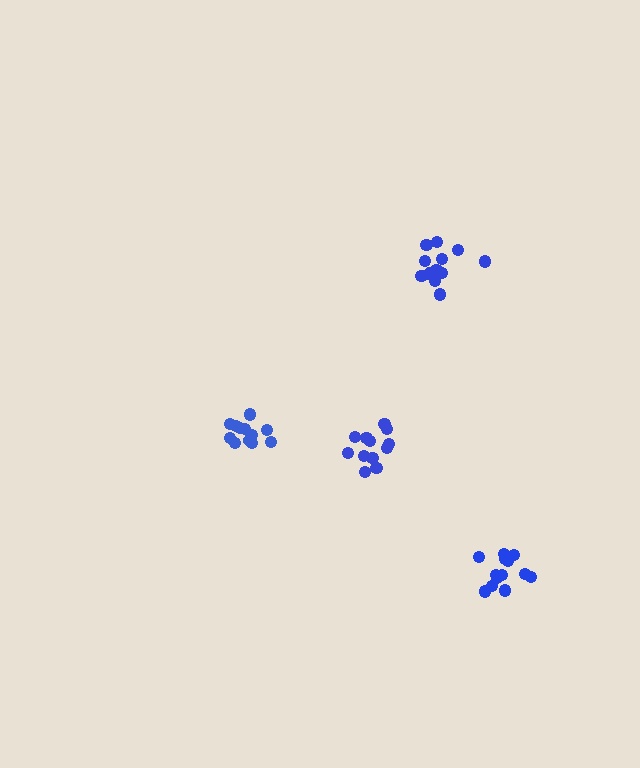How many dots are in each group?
Group 1: 12 dots, Group 2: 12 dots, Group 3: 12 dots, Group 4: 13 dots (49 total).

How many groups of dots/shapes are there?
There are 4 groups.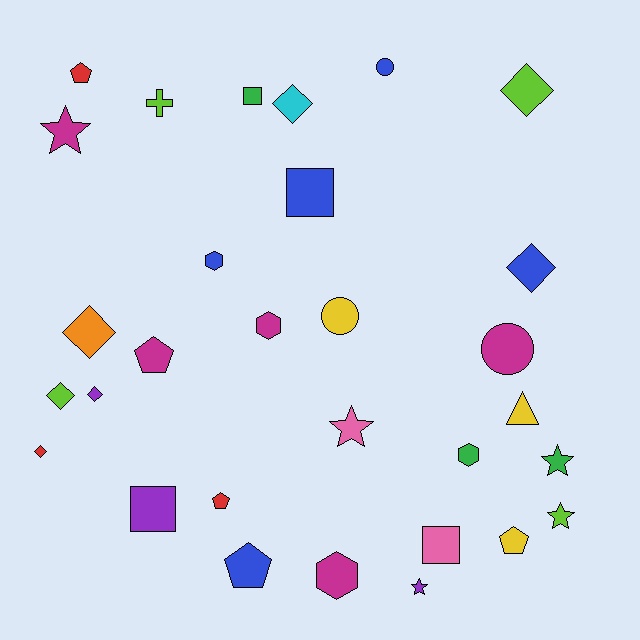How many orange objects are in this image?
There is 1 orange object.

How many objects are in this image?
There are 30 objects.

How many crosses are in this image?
There is 1 cross.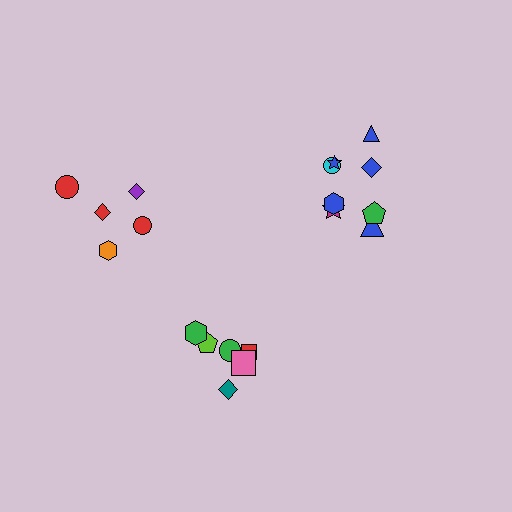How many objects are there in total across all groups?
There are 19 objects.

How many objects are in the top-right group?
There are 8 objects.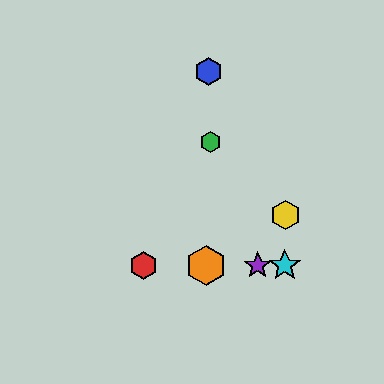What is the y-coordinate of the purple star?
The purple star is at y≈265.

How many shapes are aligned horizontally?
4 shapes (the red hexagon, the purple star, the orange hexagon, the cyan star) are aligned horizontally.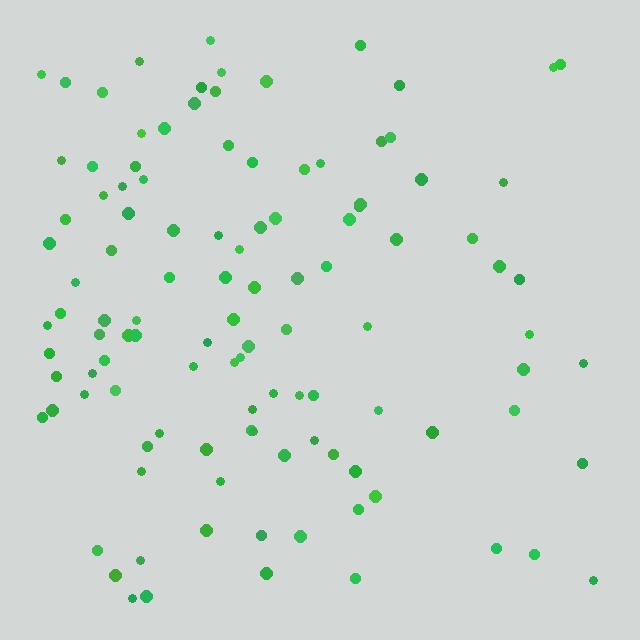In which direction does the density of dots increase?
From right to left, with the left side densest.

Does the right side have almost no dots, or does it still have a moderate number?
Still a moderate number, just noticeably fewer than the left.